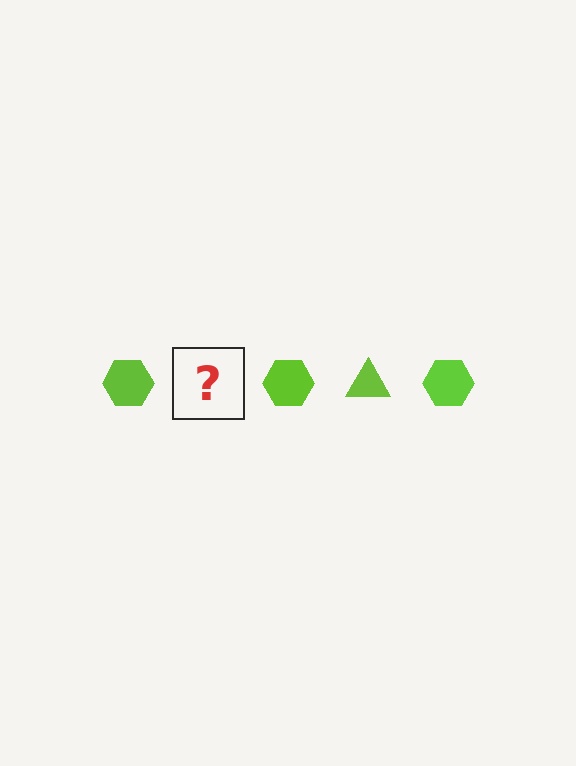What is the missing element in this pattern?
The missing element is a lime triangle.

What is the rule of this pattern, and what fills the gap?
The rule is that the pattern cycles through hexagon, triangle shapes in lime. The gap should be filled with a lime triangle.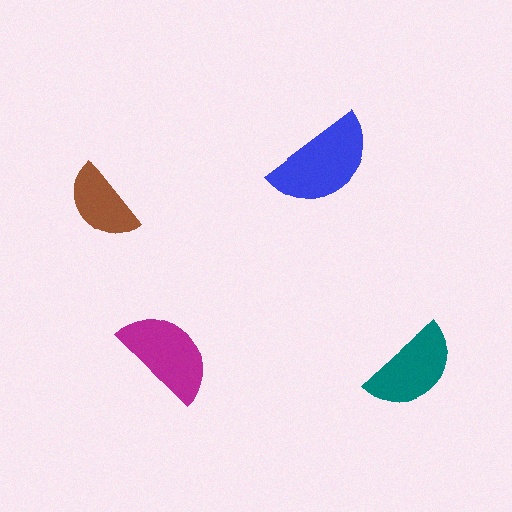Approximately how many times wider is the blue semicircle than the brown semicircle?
About 1.5 times wider.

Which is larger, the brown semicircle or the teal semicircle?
The teal one.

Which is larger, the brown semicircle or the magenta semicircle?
The magenta one.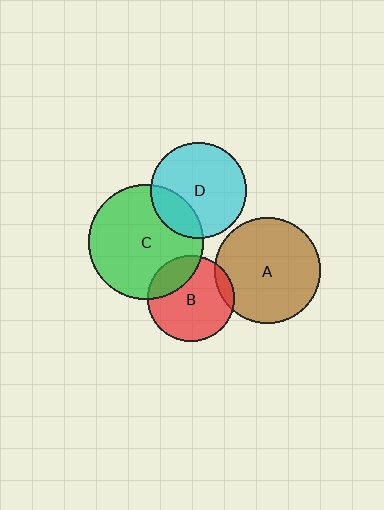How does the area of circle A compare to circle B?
Approximately 1.5 times.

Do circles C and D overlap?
Yes.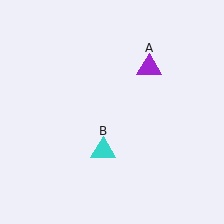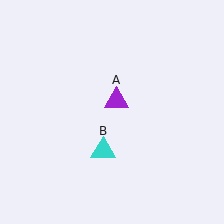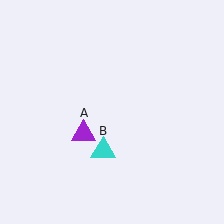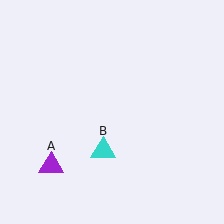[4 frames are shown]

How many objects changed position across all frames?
1 object changed position: purple triangle (object A).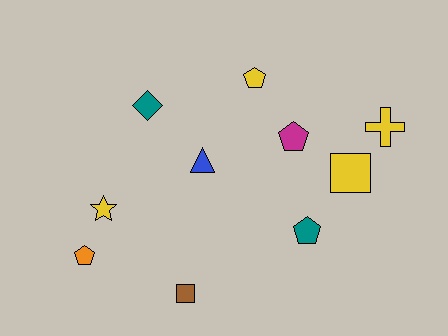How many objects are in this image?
There are 10 objects.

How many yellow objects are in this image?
There are 4 yellow objects.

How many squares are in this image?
There are 2 squares.